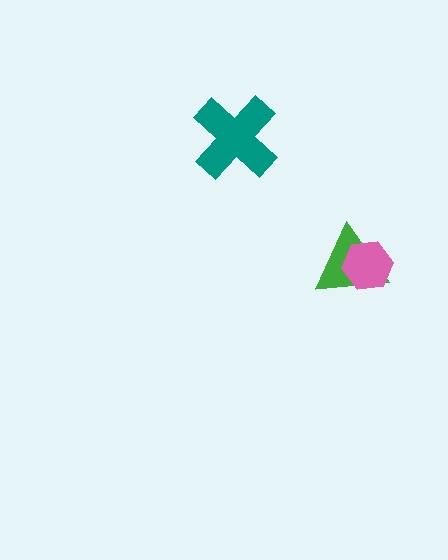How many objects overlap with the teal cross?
0 objects overlap with the teal cross.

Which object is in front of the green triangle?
The pink hexagon is in front of the green triangle.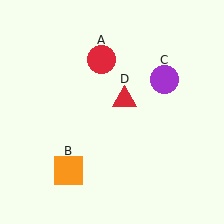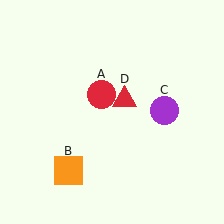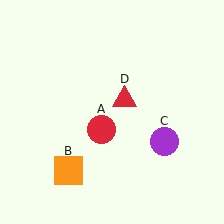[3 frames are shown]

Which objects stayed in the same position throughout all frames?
Orange square (object B) and red triangle (object D) remained stationary.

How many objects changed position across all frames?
2 objects changed position: red circle (object A), purple circle (object C).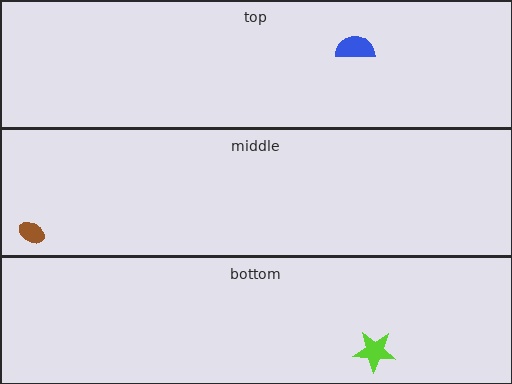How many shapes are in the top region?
1.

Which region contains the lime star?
The bottom region.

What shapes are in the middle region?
The brown ellipse.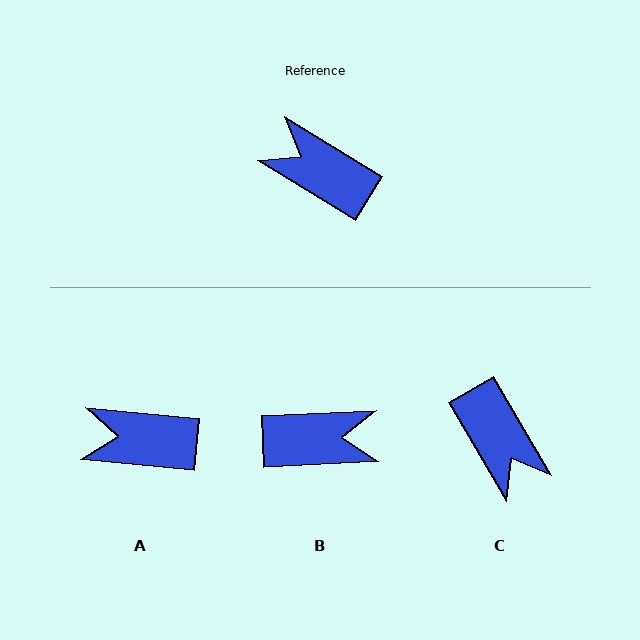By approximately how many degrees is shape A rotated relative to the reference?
Approximately 26 degrees counter-clockwise.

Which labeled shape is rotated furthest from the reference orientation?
C, about 152 degrees away.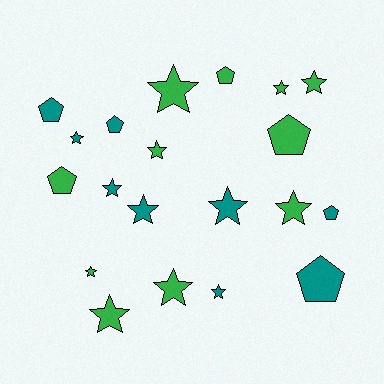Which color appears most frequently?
Green, with 11 objects.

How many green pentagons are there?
There are 3 green pentagons.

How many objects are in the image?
There are 20 objects.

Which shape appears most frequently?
Star, with 13 objects.